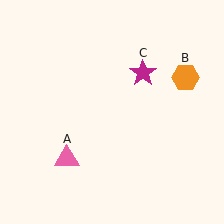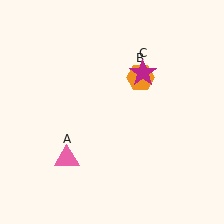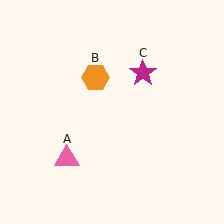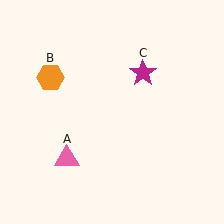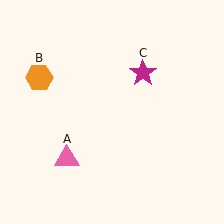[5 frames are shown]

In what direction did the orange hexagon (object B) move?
The orange hexagon (object B) moved left.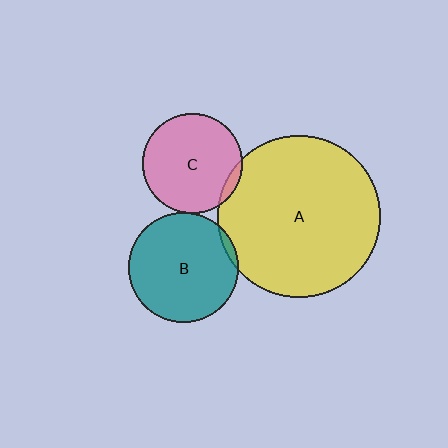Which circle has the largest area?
Circle A (yellow).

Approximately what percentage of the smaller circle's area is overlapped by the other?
Approximately 5%.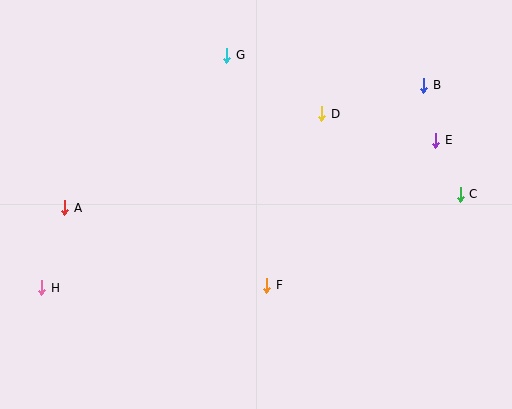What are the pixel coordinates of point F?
Point F is at (267, 285).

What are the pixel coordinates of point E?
Point E is at (436, 140).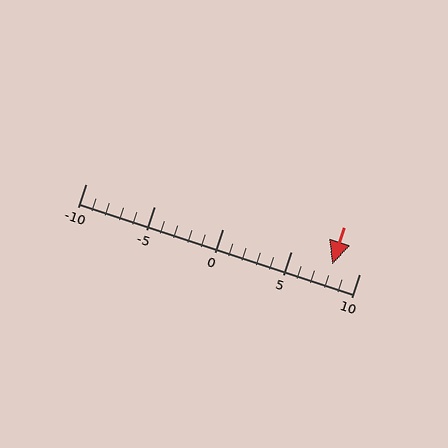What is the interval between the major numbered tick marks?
The major tick marks are spaced 5 units apart.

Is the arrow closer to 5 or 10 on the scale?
The arrow is closer to 10.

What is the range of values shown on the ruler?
The ruler shows values from -10 to 10.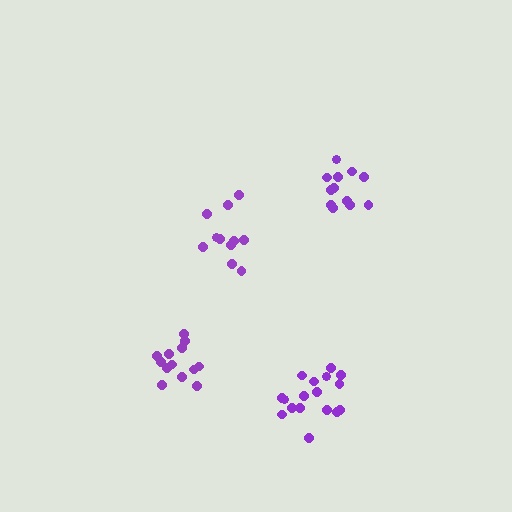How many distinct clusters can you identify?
There are 4 distinct clusters.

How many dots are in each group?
Group 1: 13 dots, Group 2: 17 dots, Group 3: 12 dots, Group 4: 11 dots (53 total).